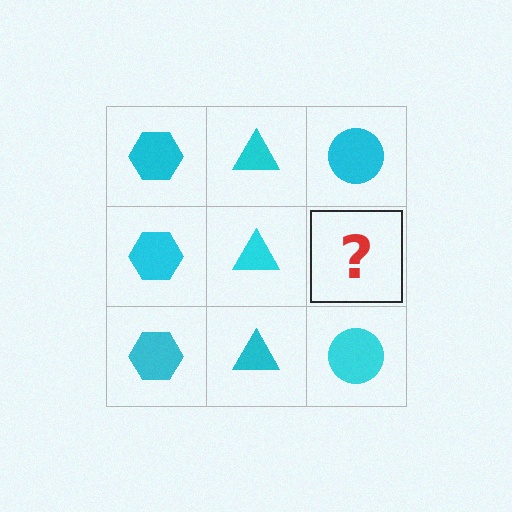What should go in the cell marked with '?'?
The missing cell should contain a cyan circle.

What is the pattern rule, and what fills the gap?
The rule is that each column has a consistent shape. The gap should be filled with a cyan circle.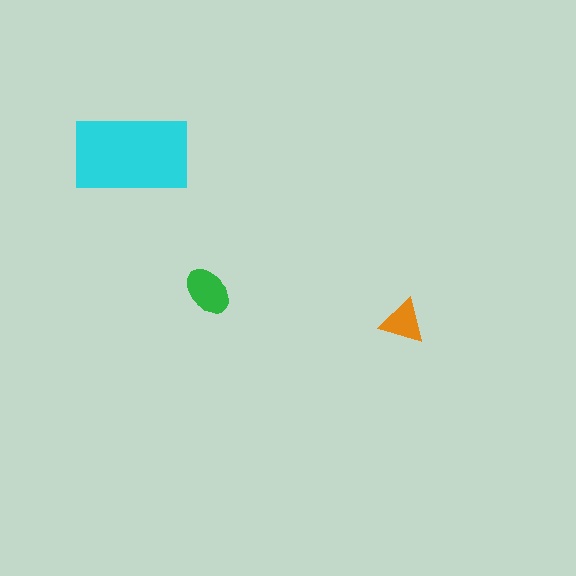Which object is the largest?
The cyan rectangle.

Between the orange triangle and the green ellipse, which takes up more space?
The green ellipse.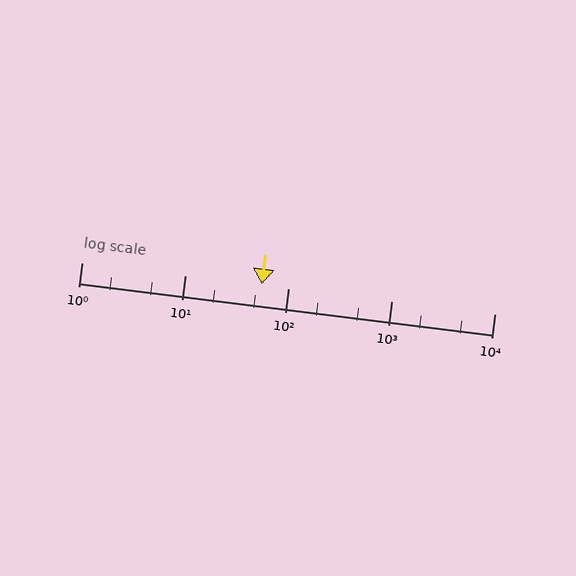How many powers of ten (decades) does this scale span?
The scale spans 4 decades, from 1 to 10000.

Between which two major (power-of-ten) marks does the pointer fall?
The pointer is between 10 and 100.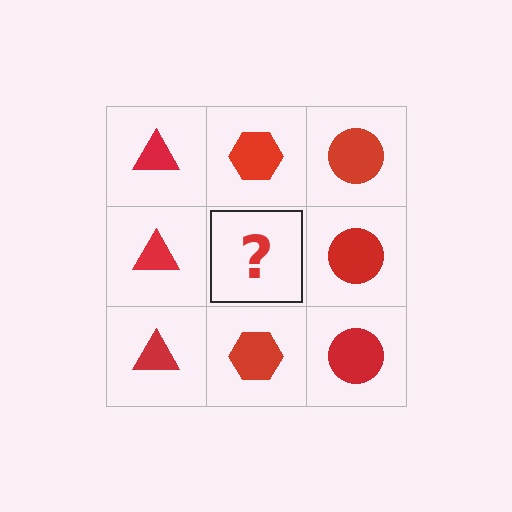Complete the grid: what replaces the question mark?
The question mark should be replaced with a red hexagon.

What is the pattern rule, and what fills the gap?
The rule is that each column has a consistent shape. The gap should be filled with a red hexagon.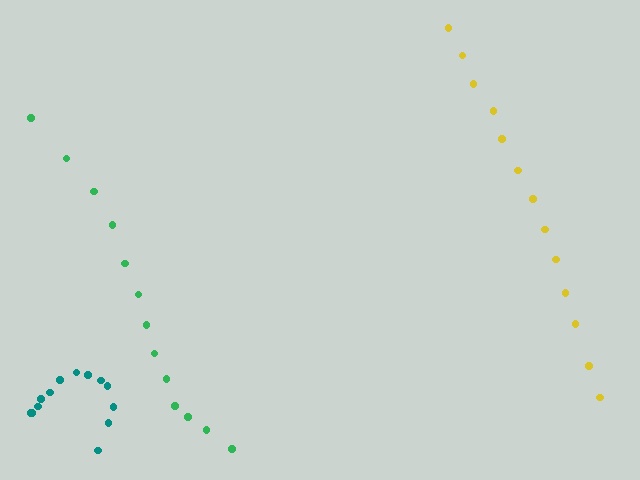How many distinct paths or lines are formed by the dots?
There are 3 distinct paths.